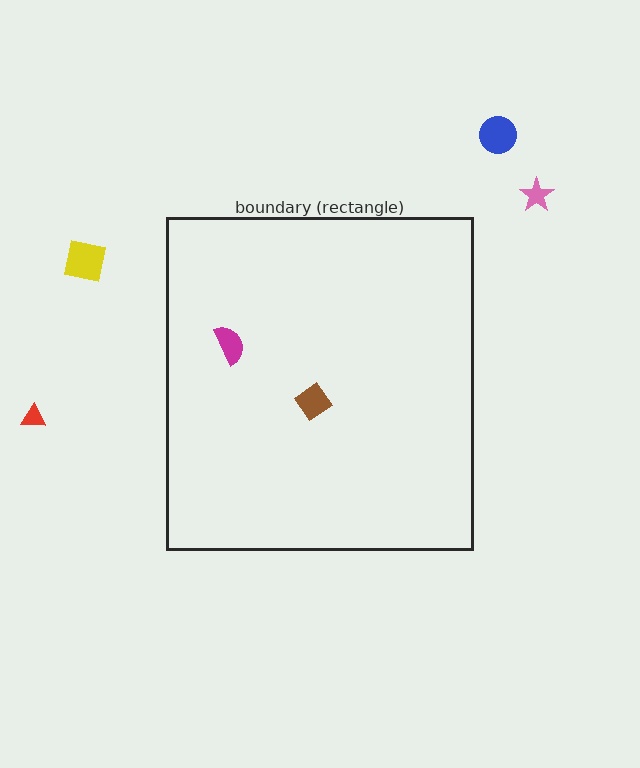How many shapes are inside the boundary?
2 inside, 4 outside.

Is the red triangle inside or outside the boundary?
Outside.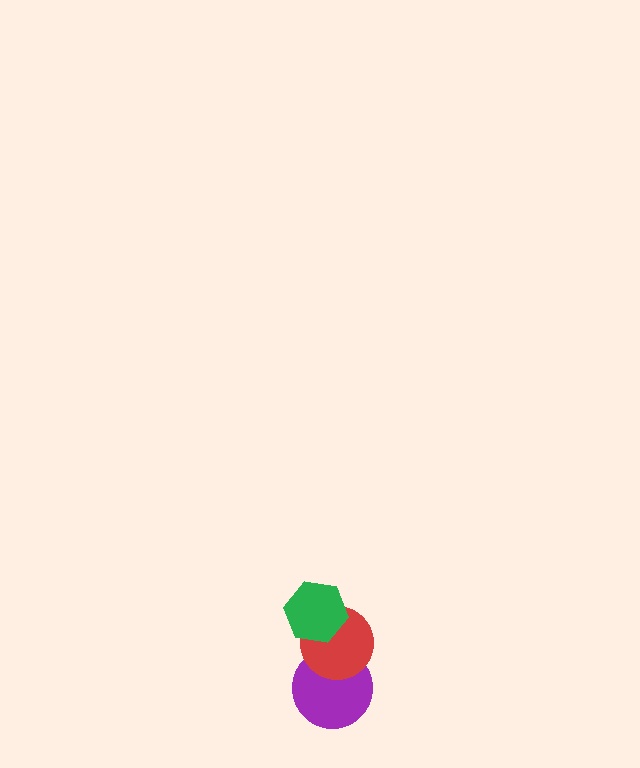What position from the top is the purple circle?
The purple circle is 3rd from the top.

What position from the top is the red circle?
The red circle is 2nd from the top.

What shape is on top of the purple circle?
The red circle is on top of the purple circle.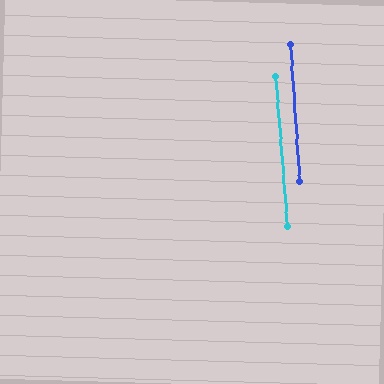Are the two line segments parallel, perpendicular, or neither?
Parallel — their directions differ by only 0.6°.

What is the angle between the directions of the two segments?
Approximately 1 degree.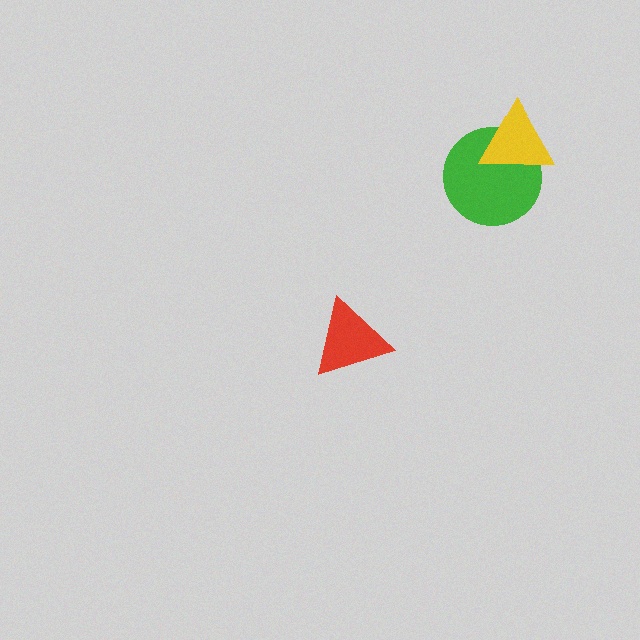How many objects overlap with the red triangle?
0 objects overlap with the red triangle.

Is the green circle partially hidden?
Yes, it is partially covered by another shape.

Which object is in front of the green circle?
The yellow triangle is in front of the green circle.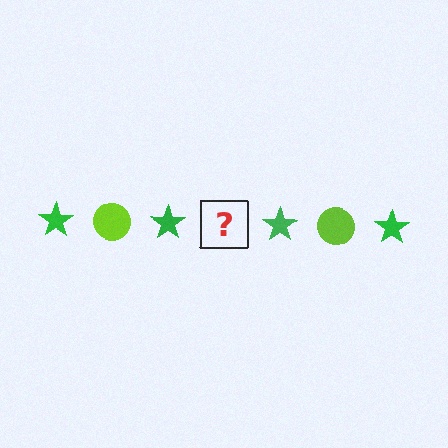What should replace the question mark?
The question mark should be replaced with a lime circle.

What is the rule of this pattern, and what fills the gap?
The rule is that the pattern alternates between green star and lime circle. The gap should be filled with a lime circle.